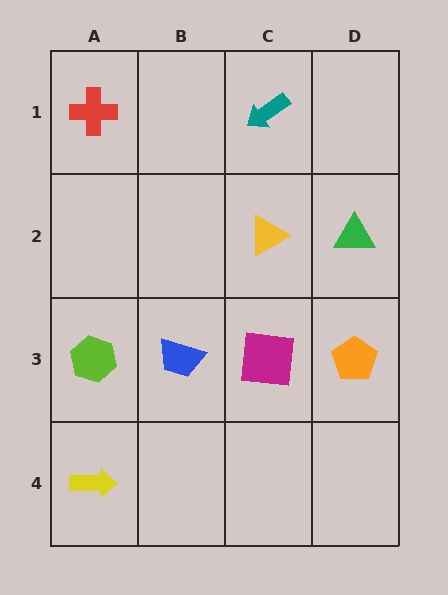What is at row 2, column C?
A yellow triangle.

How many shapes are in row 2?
2 shapes.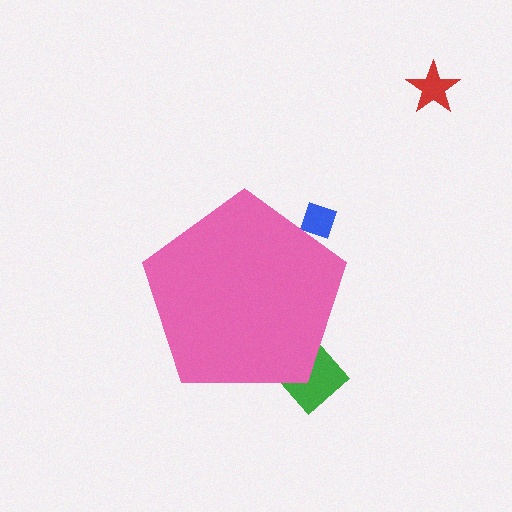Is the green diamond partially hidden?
Yes, the green diamond is partially hidden behind the pink pentagon.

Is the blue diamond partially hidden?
Yes, the blue diamond is partially hidden behind the pink pentagon.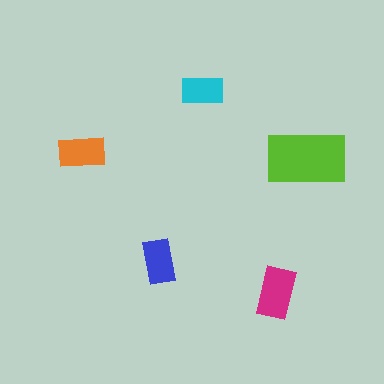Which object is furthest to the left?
The orange rectangle is leftmost.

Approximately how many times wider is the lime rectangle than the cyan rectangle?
About 2 times wider.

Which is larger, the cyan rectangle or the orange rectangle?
The orange one.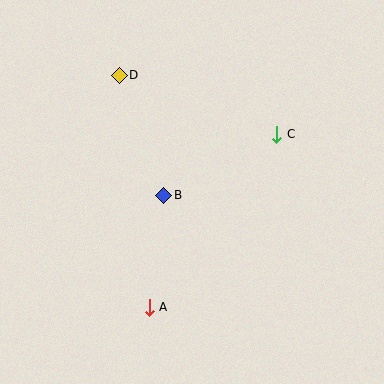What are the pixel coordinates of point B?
Point B is at (163, 195).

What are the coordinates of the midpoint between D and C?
The midpoint between D and C is at (198, 105).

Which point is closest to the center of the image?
Point B at (163, 195) is closest to the center.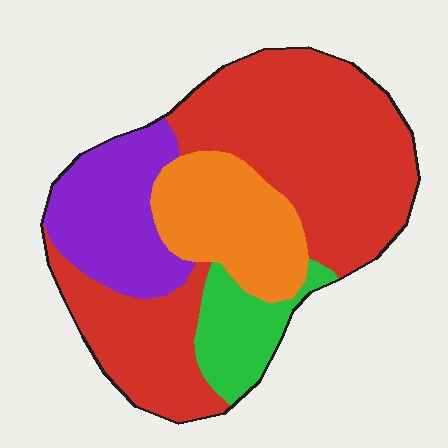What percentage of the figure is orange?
Orange covers around 20% of the figure.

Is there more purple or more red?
Red.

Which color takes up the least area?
Green, at roughly 10%.